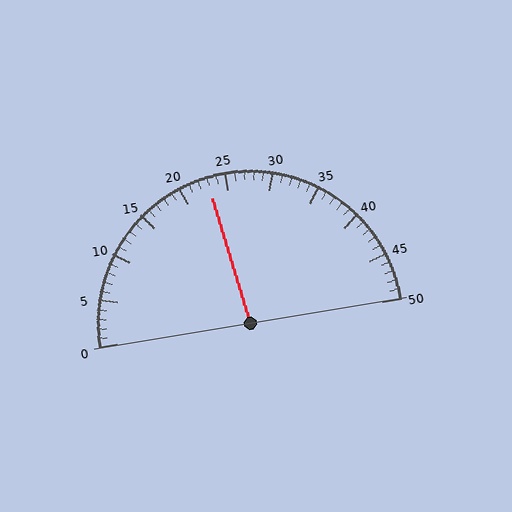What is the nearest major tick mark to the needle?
The nearest major tick mark is 25.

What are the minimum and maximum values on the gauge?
The gauge ranges from 0 to 50.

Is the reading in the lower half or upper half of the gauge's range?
The reading is in the lower half of the range (0 to 50).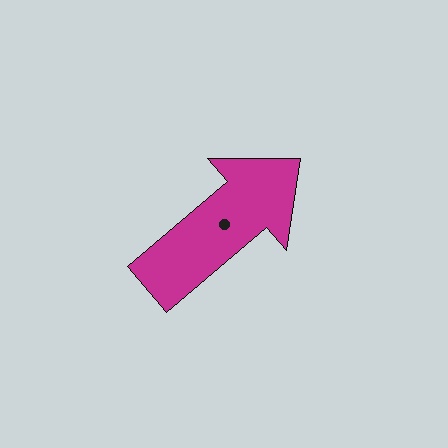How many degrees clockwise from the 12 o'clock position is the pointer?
Approximately 49 degrees.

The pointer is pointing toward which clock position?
Roughly 2 o'clock.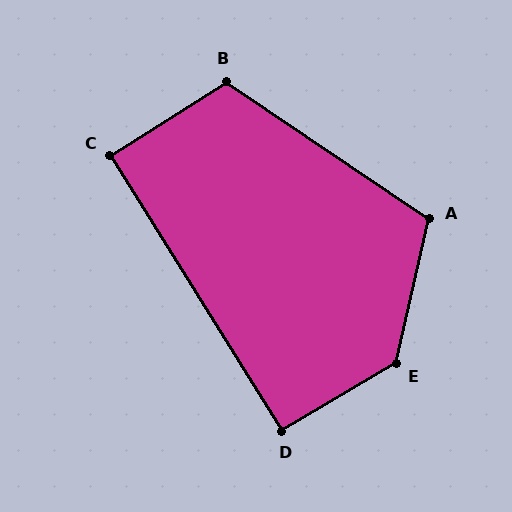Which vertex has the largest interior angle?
E, at approximately 133 degrees.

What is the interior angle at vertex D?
Approximately 92 degrees (approximately right).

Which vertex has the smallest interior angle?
C, at approximately 91 degrees.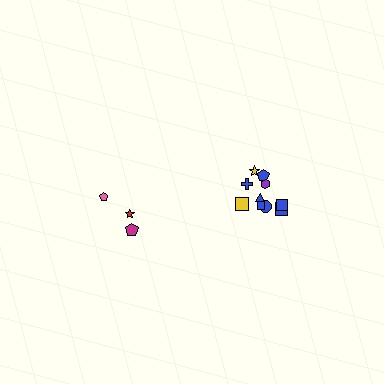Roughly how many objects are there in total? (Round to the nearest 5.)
Roughly 15 objects in total.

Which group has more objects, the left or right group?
The right group.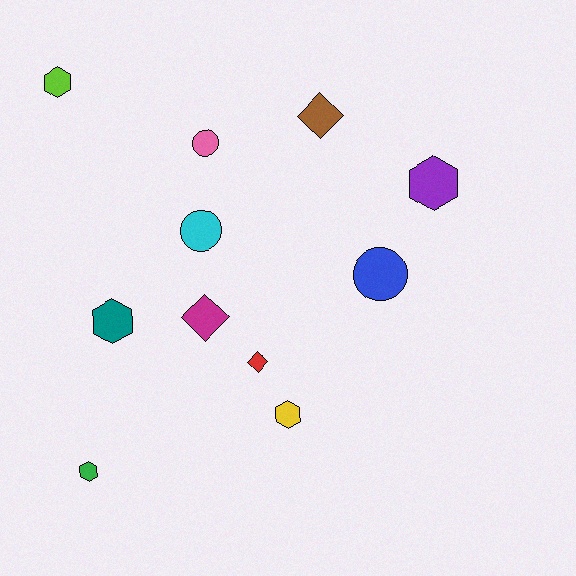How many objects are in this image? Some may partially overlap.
There are 11 objects.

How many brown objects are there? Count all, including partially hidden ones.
There is 1 brown object.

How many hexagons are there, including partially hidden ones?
There are 5 hexagons.